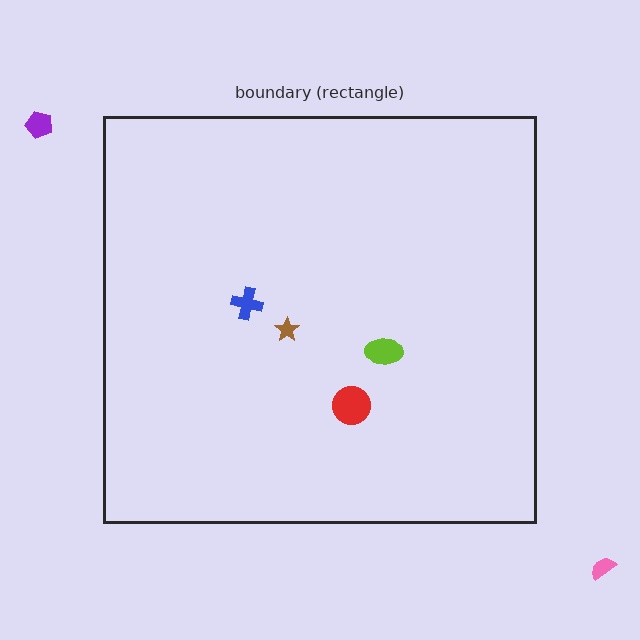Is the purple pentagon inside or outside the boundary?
Outside.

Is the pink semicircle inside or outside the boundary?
Outside.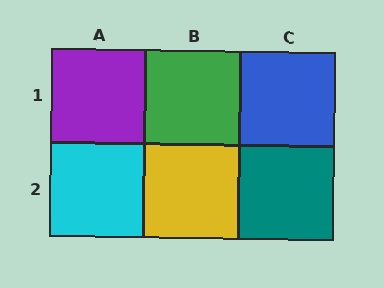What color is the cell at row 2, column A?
Cyan.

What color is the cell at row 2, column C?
Teal.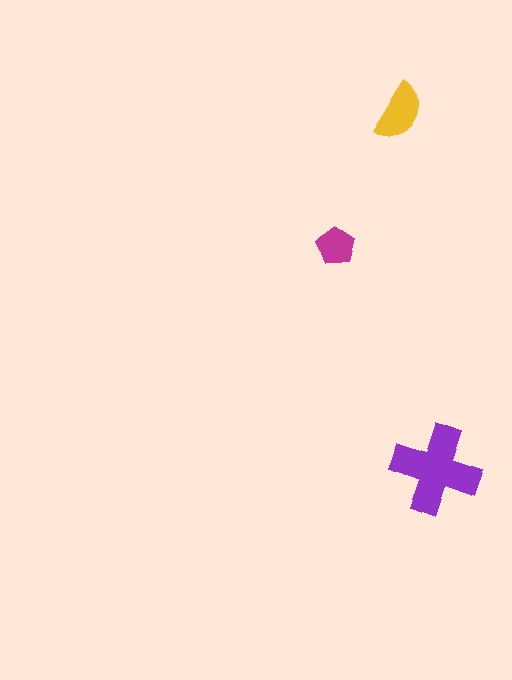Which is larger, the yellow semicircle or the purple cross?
The purple cross.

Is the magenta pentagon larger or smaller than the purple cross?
Smaller.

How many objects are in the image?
There are 3 objects in the image.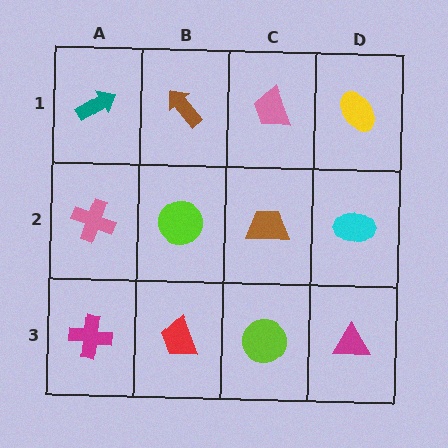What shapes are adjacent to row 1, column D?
A cyan ellipse (row 2, column D), a pink trapezoid (row 1, column C).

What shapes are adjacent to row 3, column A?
A pink cross (row 2, column A), a red trapezoid (row 3, column B).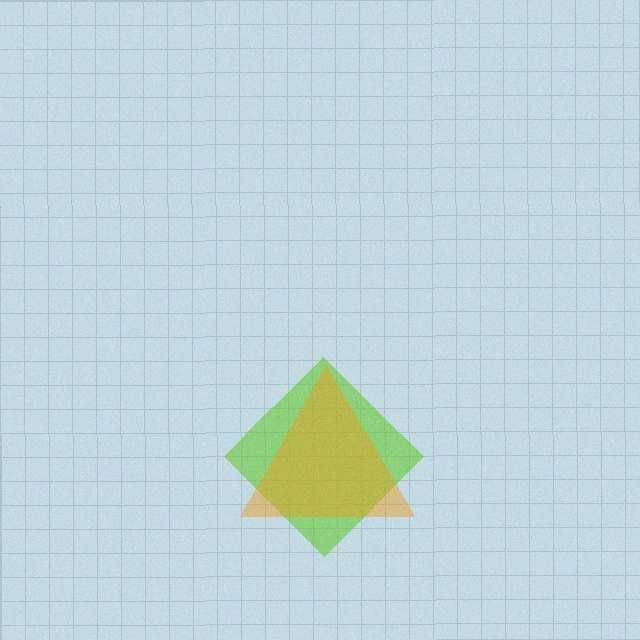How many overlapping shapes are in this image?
There are 2 overlapping shapes in the image.